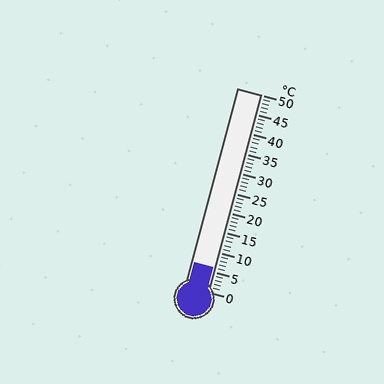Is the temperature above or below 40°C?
The temperature is below 40°C.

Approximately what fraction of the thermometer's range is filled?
The thermometer is filled to approximately 10% of its range.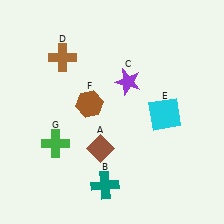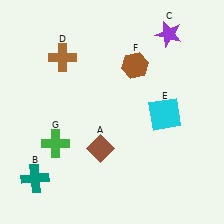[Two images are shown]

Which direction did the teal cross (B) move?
The teal cross (B) moved left.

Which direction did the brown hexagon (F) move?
The brown hexagon (F) moved right.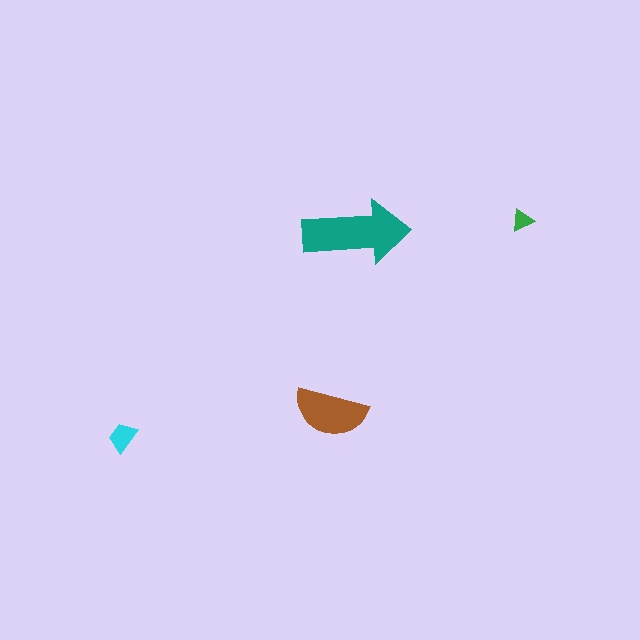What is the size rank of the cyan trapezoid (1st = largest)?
3rd.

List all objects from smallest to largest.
The green triangle, the cyan trapezoid, the brown semicircle, the teal arrow.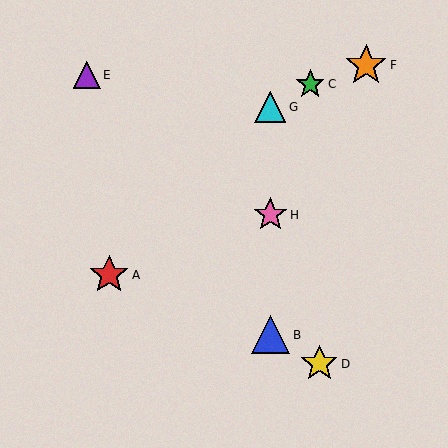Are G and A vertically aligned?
No, G is at x≈270 and A is at x≈109.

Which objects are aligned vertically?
Objects B, G, H are aligned vertically.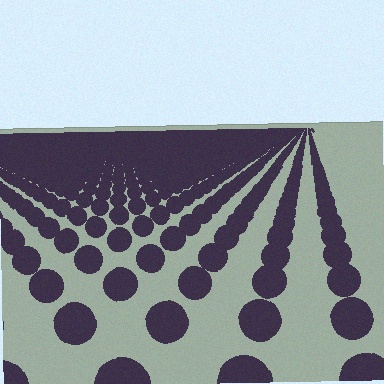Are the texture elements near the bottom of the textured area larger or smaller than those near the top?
Larger. Near the bottom, elements are closer to the viewer and appear at a bigger on-screen size.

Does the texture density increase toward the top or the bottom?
Density increases toward the top.